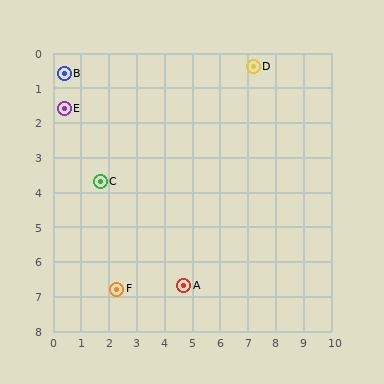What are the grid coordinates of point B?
Point B is at approximately (0.4, 0.6).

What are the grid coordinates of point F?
Point F is at approximately (2.3, 6.8).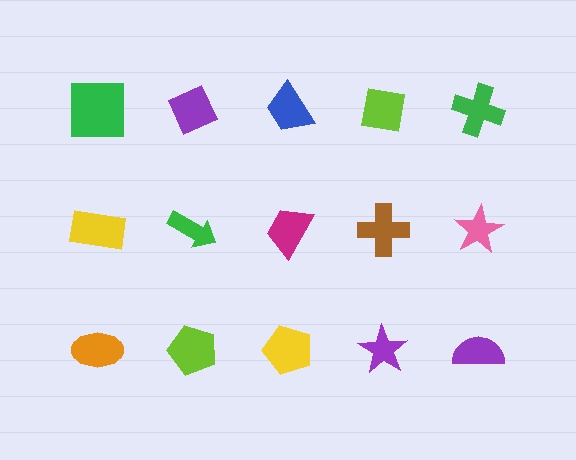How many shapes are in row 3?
5 shapes.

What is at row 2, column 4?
A brown cross.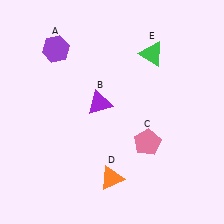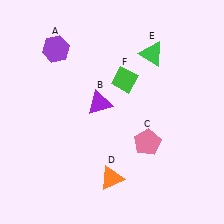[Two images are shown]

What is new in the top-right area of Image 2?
A green diamond (F) was added in the top-right area of Image 2.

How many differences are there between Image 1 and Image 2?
There is 1 difference between the two images.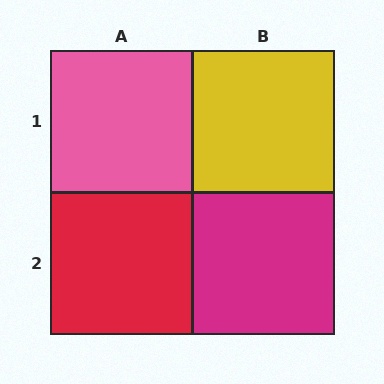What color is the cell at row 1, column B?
Yellow.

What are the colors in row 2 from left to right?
Red, magenta.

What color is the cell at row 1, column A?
Pink.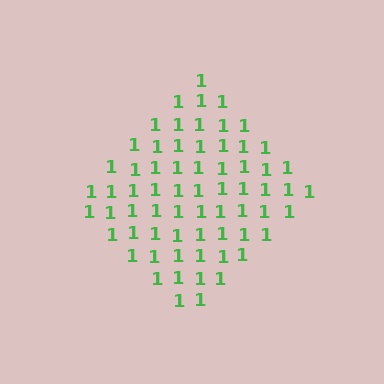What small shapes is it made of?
It is made of small digit 1's.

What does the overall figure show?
The overall figure shows a diamond.